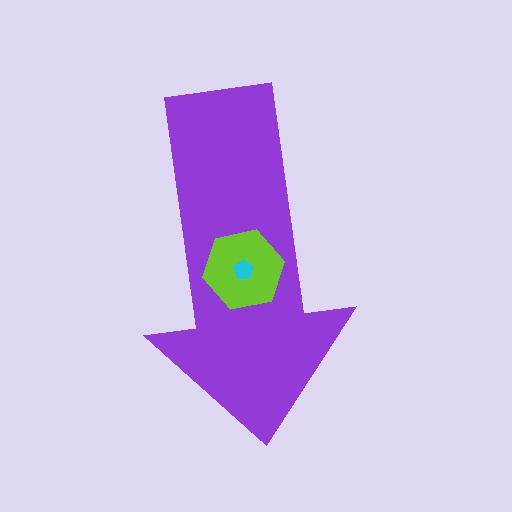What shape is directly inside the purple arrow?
The lime hexagon.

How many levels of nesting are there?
3.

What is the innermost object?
The cyan pentagon.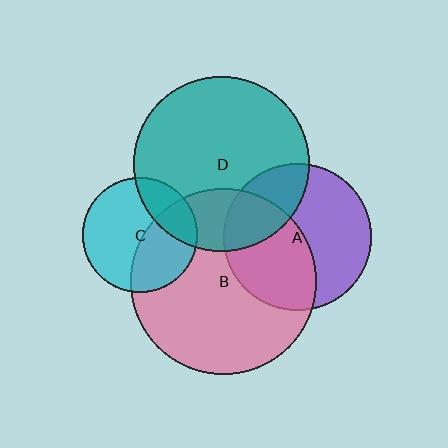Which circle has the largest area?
Circle B (pink).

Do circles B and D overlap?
Yes.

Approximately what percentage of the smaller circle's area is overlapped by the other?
Approximately 25%.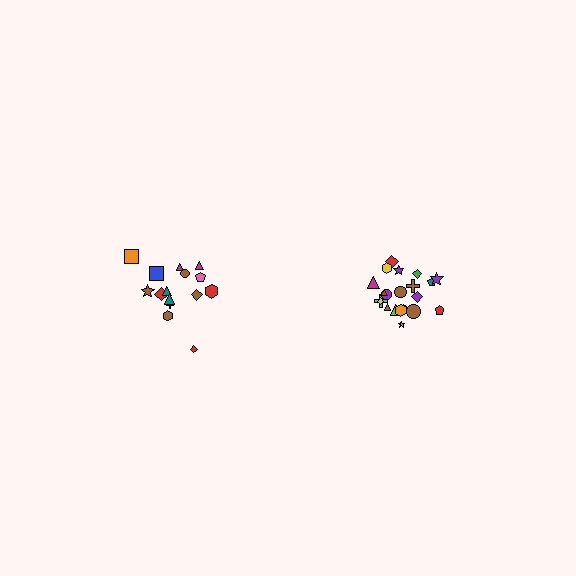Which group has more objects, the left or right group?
The right group.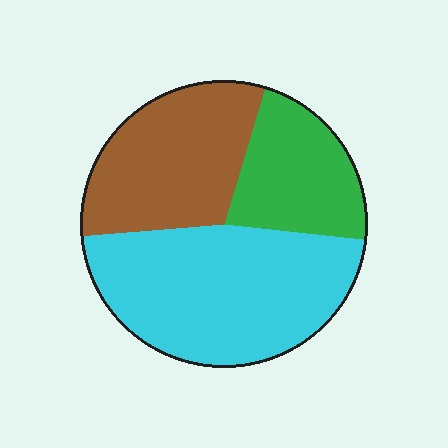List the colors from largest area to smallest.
From largest to smallest: cyan, brown, green.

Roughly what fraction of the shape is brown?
Brown takes up about one third (1/3) of the shape.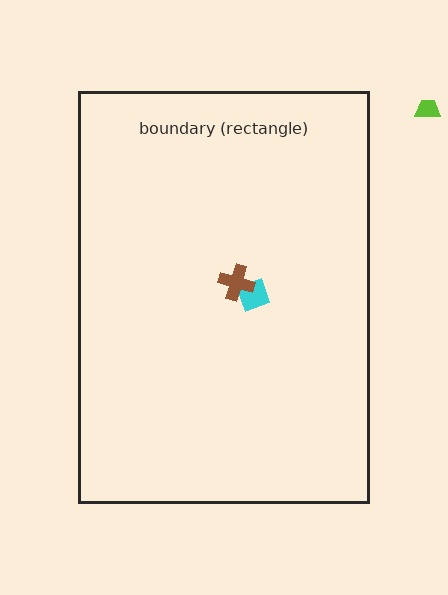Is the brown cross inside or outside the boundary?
Inside.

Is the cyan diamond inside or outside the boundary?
Inside.